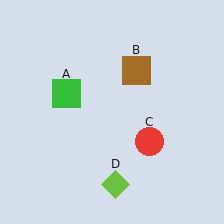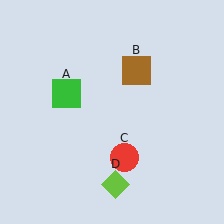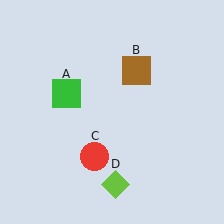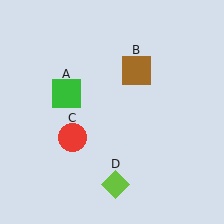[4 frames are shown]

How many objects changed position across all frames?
1 object changed position: red circle (object C).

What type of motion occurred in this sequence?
The red circle (object C) rotated clockwise around the center of the scene.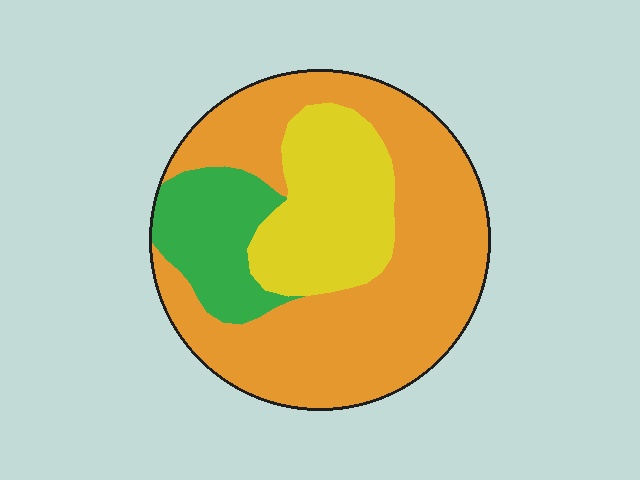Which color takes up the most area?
Orange, at roughly 60%.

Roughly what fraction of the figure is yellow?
Yellow covers roughly 25% of the figure.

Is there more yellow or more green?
Yellow.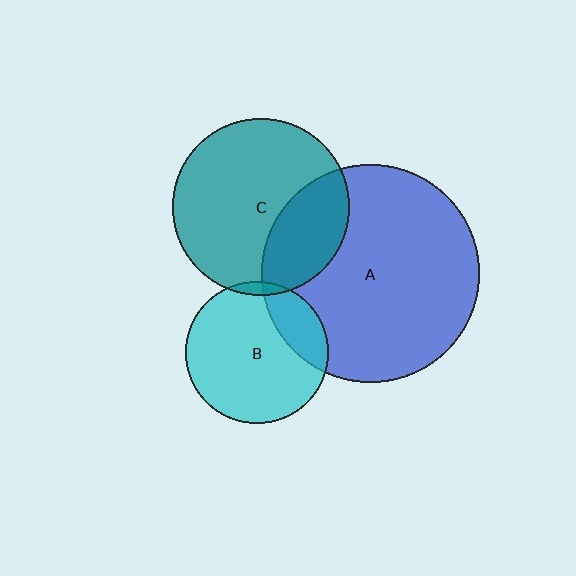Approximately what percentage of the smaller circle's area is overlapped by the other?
Approximately 30%.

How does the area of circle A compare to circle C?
Approximately 1.5 times.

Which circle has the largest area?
Circle A (blue).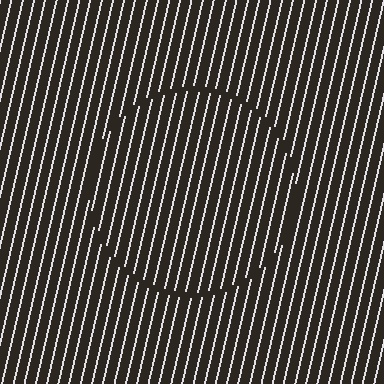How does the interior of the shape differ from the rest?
The interior of the shape contains the same grating, shifted by half a period — the contour is defined by the phase discontinuity where line-ends from the inner and outer gratings abut.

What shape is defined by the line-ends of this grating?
An illusory circle. The interior of the shape contains the same grating, shifted by half a period — the contour is defined by the phase discontinuity where line-ends from the inner and outer gratings abut.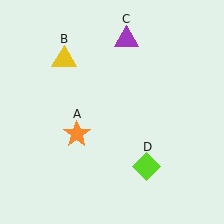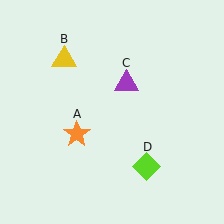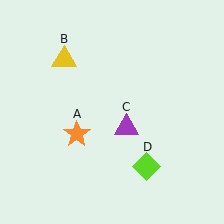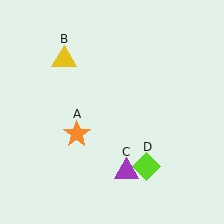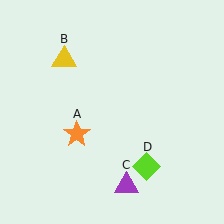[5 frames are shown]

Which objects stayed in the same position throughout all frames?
Orange star (object A) and yellow triangle (object B) and lime diamond (object D) remained stationary.